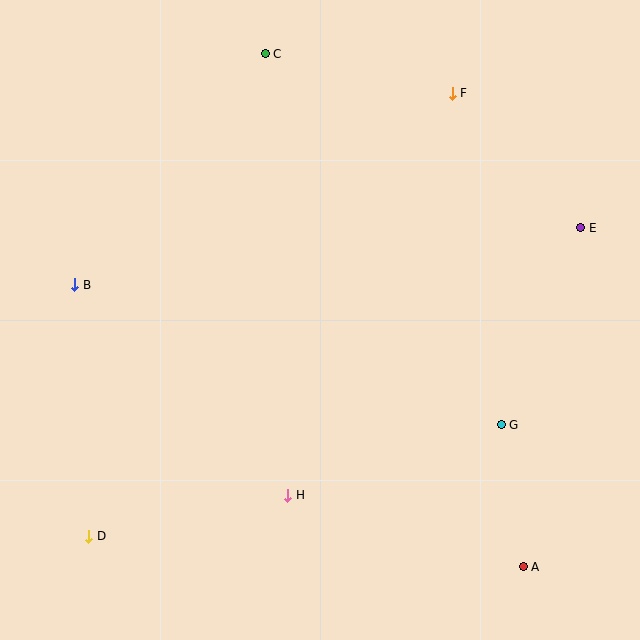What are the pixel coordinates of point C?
Point C is at (265, 54).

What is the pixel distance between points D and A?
The distance between D and A is 436 pixels.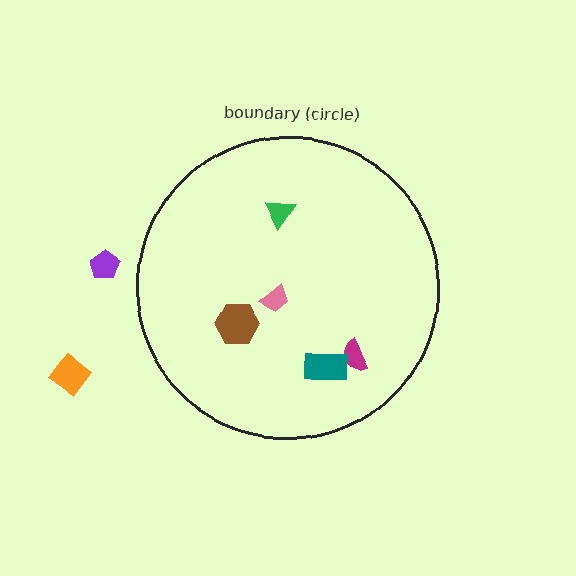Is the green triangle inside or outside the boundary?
Inside.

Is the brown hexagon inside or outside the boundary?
Inside.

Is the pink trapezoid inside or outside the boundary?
Inside.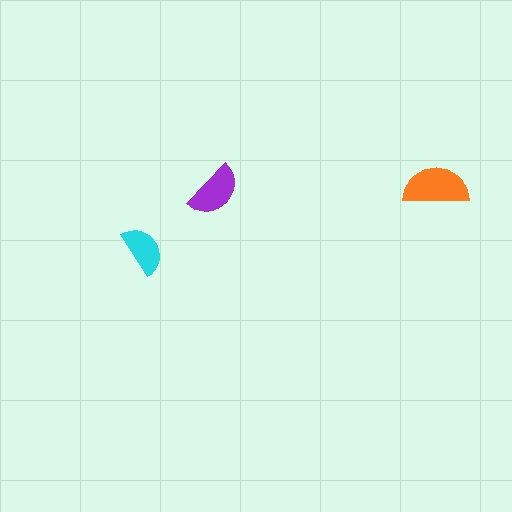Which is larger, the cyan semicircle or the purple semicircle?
The purple one.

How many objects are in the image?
There are 3 objects in the image.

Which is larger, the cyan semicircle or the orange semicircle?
The orange one.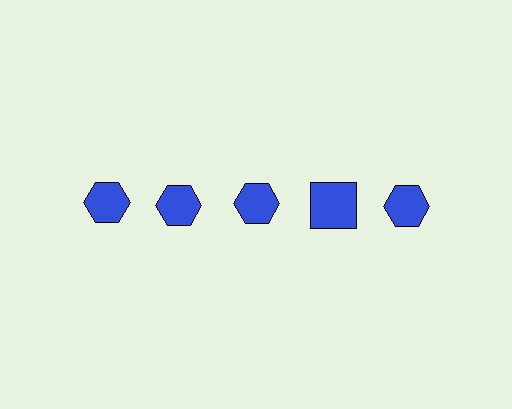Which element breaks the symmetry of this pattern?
The blue square in the top row, second from right column breaks the symmetry. All other shapes are blue hexagons.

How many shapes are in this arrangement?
There are 5 shapes arranged in a grid pattern.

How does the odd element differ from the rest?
It has a different shape: square instead of hexagon.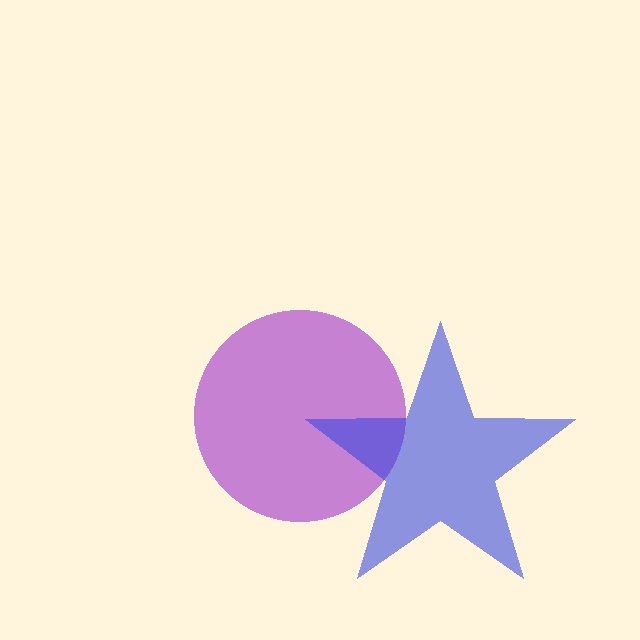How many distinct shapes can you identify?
There are 2 distinct shapes: a purple circle, a blue star.